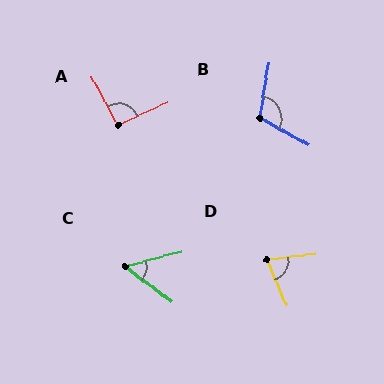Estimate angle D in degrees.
Approximately 74 degrees.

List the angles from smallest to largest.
C (52°), D (74°), A (93°), B (109°).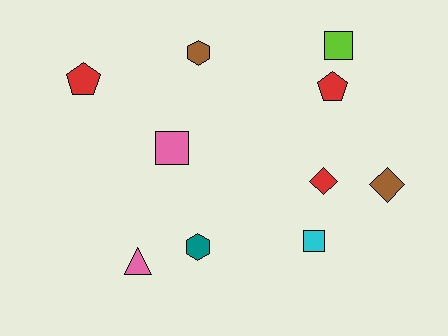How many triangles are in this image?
There is 1 triangle.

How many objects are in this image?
There are 10 objects.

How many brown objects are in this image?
There are 2 brown objects.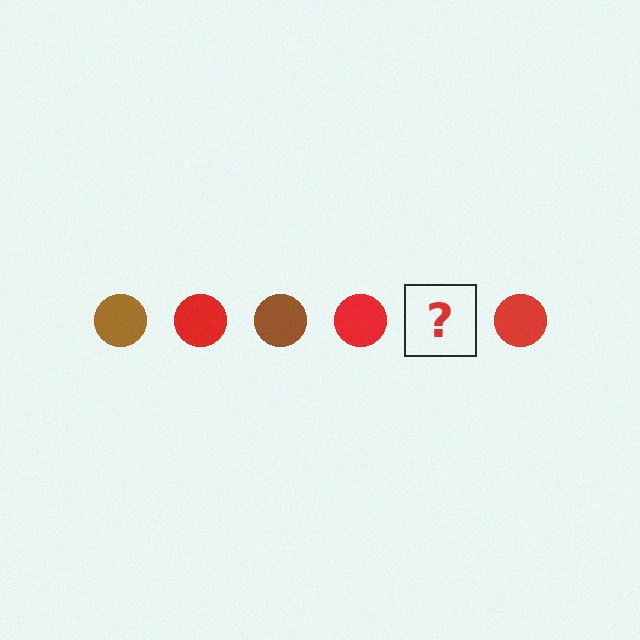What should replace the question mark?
The question mark should be replaced with a brown circle.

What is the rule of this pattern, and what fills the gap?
The rule is that the pattern cycles through brown, red circles. The gap should be filled with a brown circle.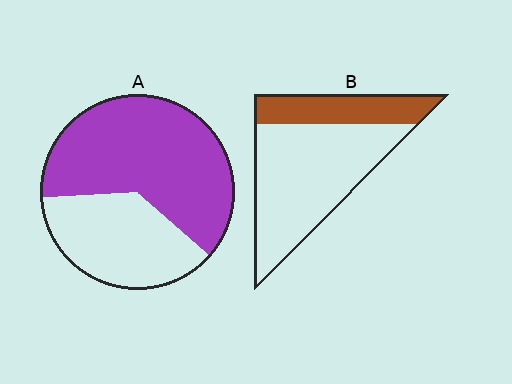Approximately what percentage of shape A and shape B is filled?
A is approximately 60% and B is approximately 30%.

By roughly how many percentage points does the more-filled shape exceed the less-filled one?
By roughly 35 percentage points (A over B).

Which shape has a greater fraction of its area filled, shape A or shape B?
Shape A.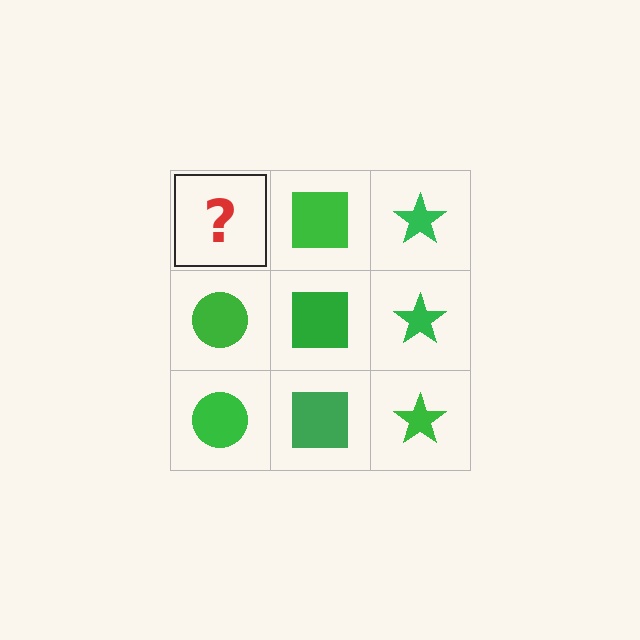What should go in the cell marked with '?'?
The missing cell should contain a green circle.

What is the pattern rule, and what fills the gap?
The rule is that each column has a consistent shape. The gap should be filled with a green circle.